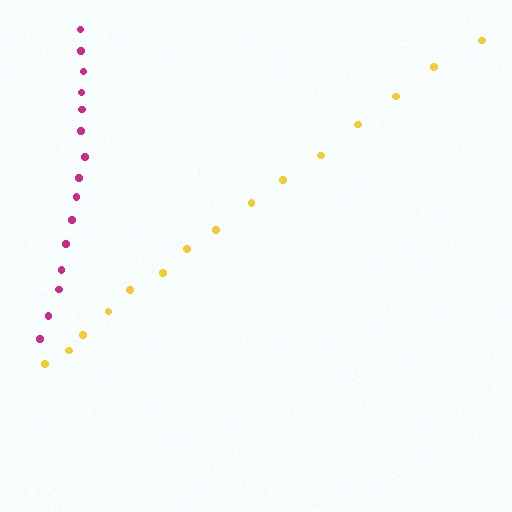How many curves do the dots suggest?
There are 2 distinct paths.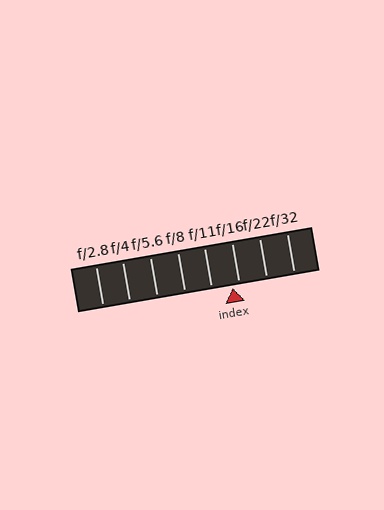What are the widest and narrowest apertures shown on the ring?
The widest aperture shown is f/2.8 and the narrowest is f/32.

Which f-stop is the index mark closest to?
The index mark is closest to f/16.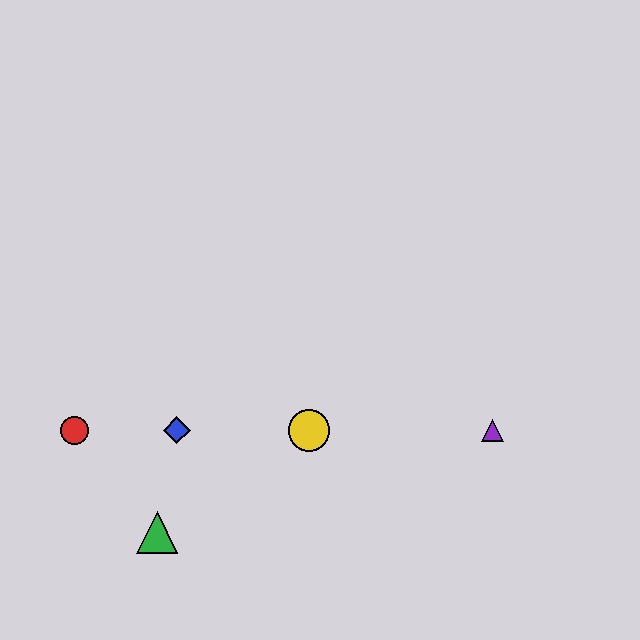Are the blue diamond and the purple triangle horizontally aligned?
Yes, both are at y≈430.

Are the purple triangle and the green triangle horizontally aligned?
No, the purple triangle is at y≈430 and the green triangle is at y≈532.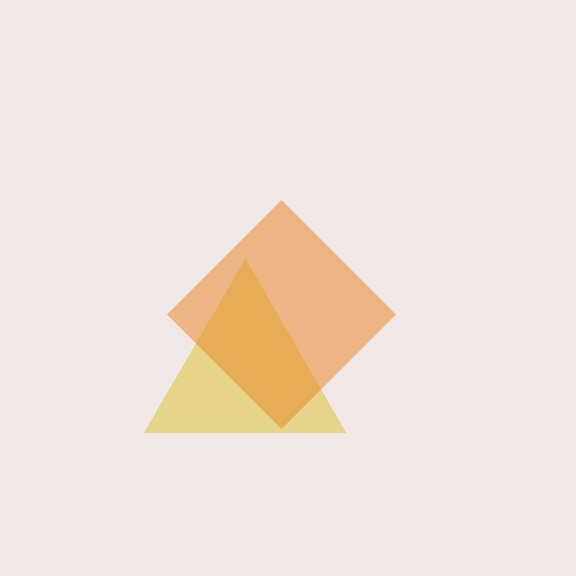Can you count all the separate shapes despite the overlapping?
Yes, there are 2 separate shapes.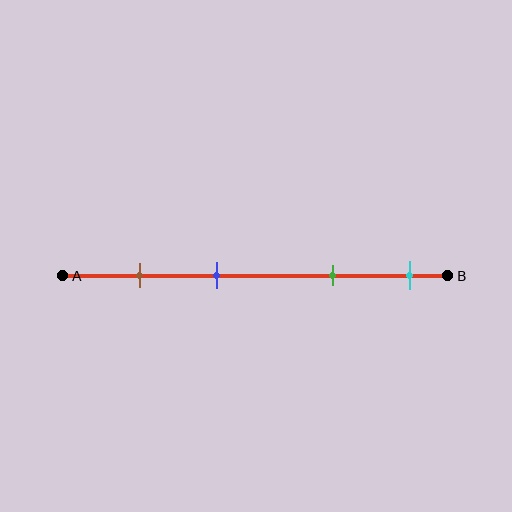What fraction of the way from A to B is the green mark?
The green mark is approximately 70% (0.7) of the way from A to B.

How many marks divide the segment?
There are 4 marks dividing the segment.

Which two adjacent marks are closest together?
The brown and blue marks are the closest adjacent pair.